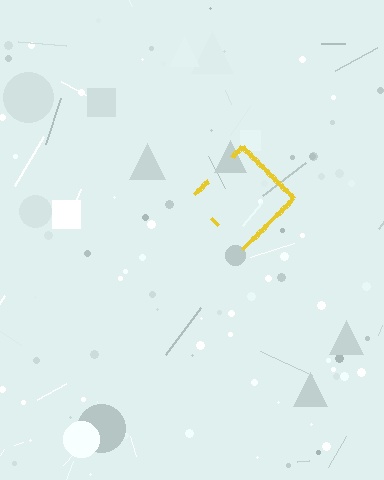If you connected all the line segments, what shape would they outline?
They would outline a diamond.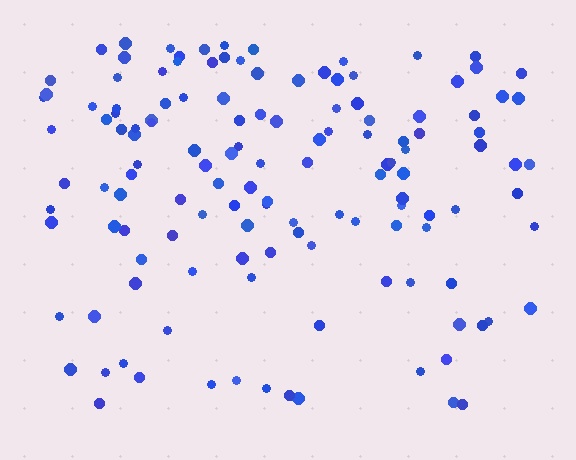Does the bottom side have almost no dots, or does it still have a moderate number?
Still a moderate number, just noticeably fewer than the top.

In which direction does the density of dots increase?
From bottom to top, with the top side densest.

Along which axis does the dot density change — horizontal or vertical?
Vertical.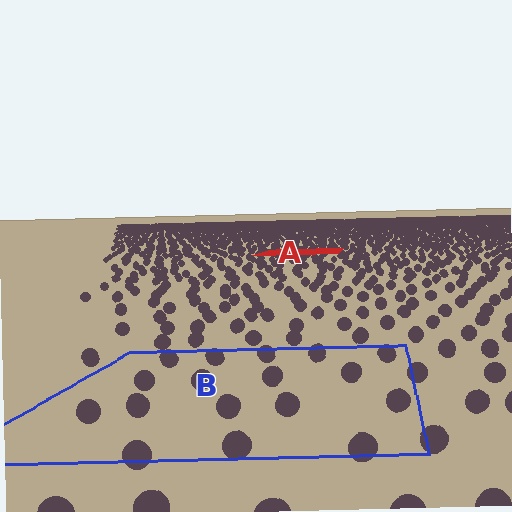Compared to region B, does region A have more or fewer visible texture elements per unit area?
Region A has more texture elements per unit area — they are packed more densely because it is farther away.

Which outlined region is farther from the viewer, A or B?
Region A is farther from the viewer — the texture elements inside it appear smaller and more densely packed.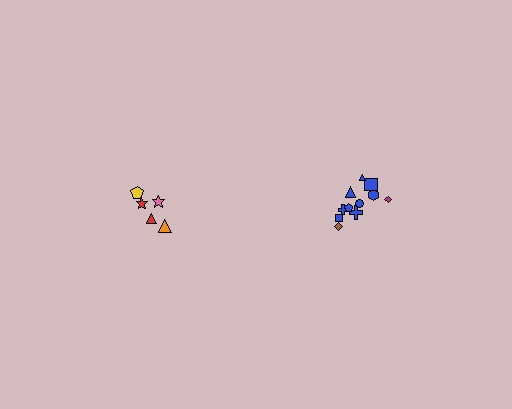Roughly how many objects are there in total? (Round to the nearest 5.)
Roughly 15 objects in total.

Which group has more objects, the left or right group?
The right group.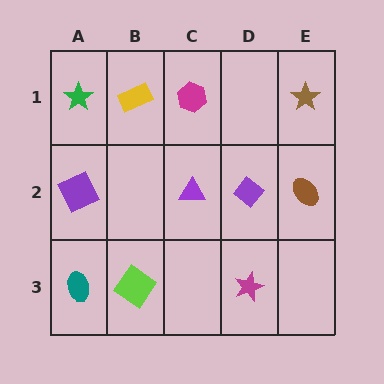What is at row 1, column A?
A green star.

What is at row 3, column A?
A teal ellipse.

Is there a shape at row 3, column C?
No, that cell is empty.